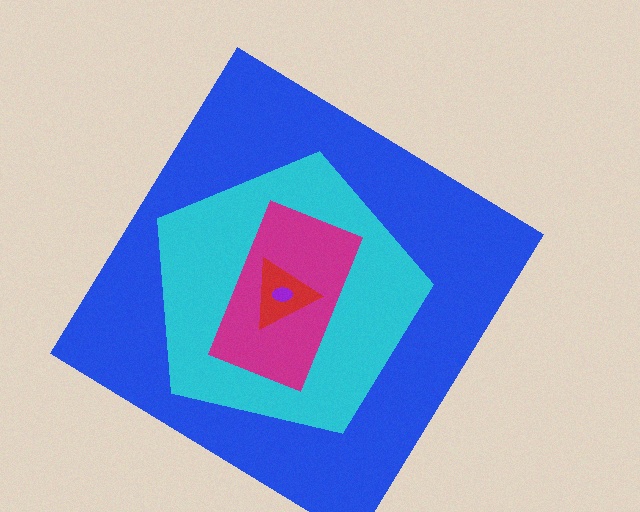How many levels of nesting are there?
5.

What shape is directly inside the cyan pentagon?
The magenta rectangle.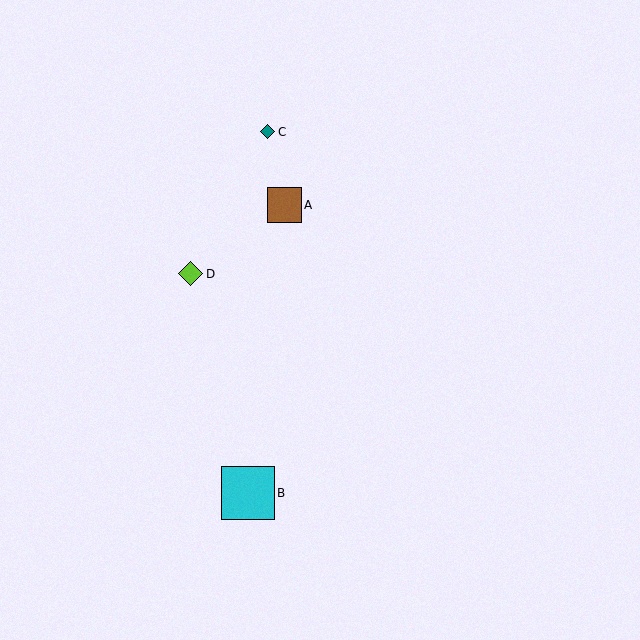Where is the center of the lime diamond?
The center of the lime diamond is at (190, 274).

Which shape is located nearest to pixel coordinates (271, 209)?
The brown square (labeled A) at (284, 205) is nearest to that location.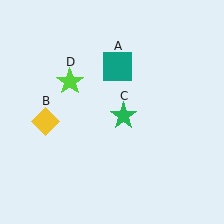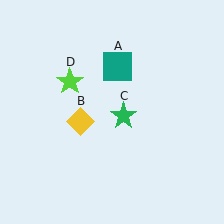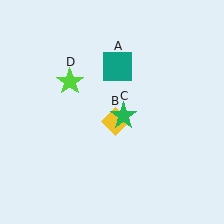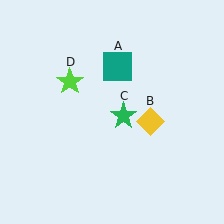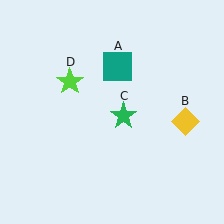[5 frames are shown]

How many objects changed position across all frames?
1 object changed position: yellow diamond (object B).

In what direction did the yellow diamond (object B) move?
The yellow diamond (object B) moved right.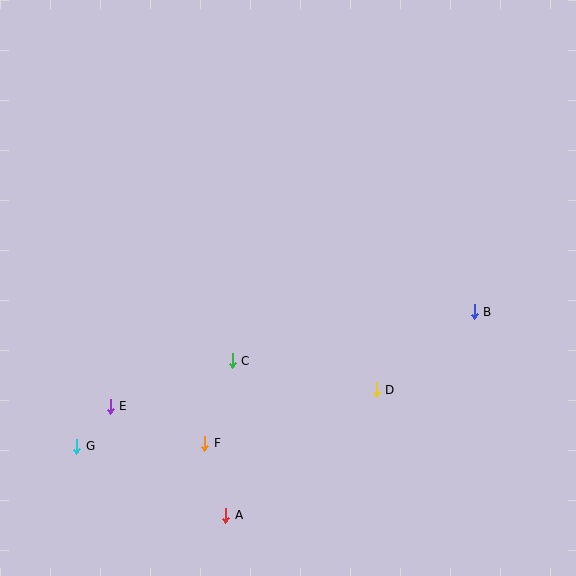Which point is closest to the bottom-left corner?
Point G is closest to the bottom-left corner.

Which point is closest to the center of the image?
Point C at (232, 361) is closest to the center.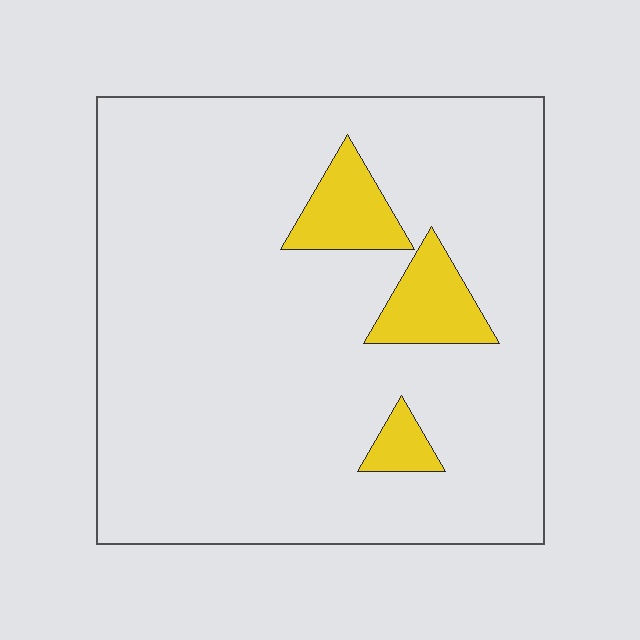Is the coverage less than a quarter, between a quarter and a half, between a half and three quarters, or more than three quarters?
Less than a quarter.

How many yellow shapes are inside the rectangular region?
3.